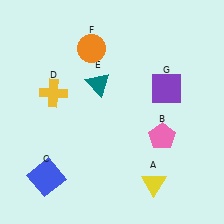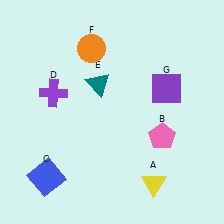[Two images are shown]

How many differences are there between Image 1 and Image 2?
There is 1 difference between the two images.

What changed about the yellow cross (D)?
In Image 1, D is yellow. In Image 2, it changed to purple.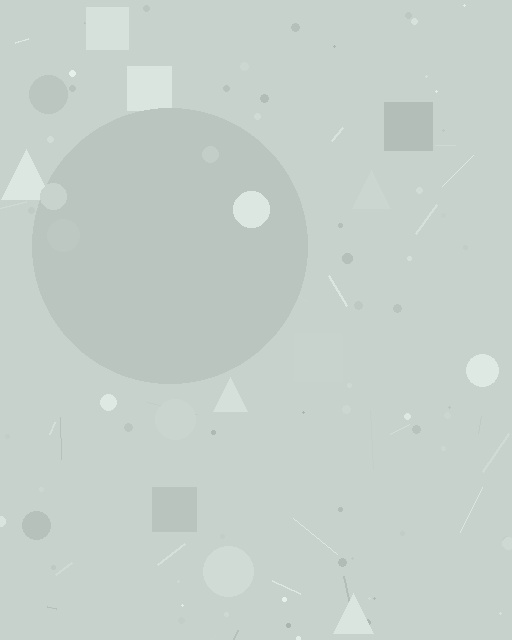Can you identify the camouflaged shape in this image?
The camouflaged shape is a circle.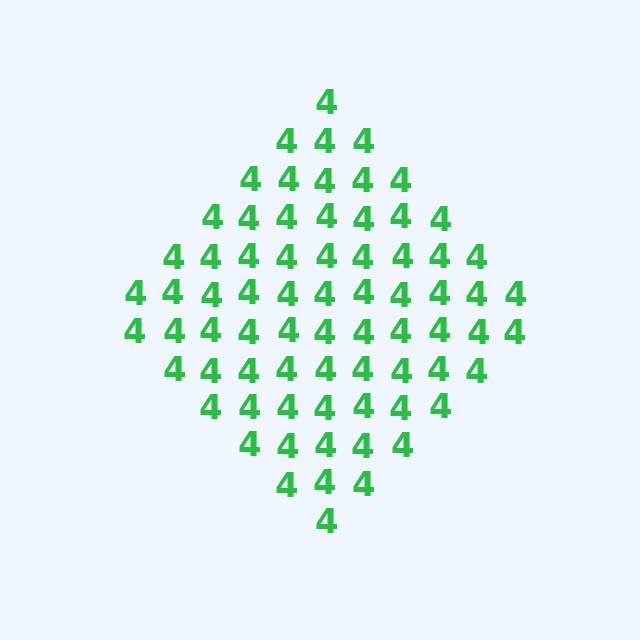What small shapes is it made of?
It is made of small digit 4's.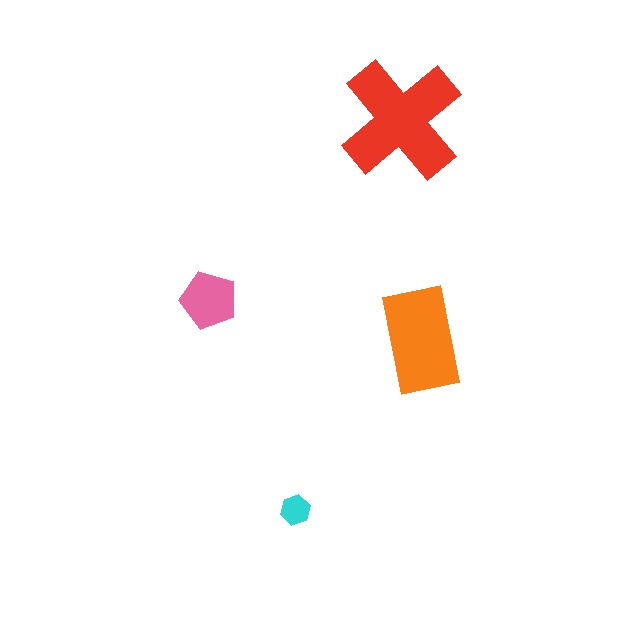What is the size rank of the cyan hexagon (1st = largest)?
4th.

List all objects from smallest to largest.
The cyan hexagon, the pink pentagon, the orange rectangle, the red cross.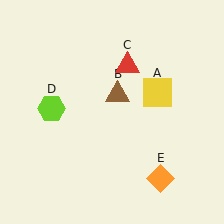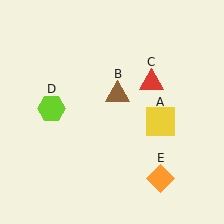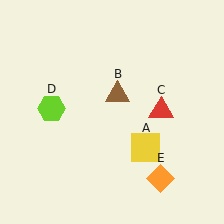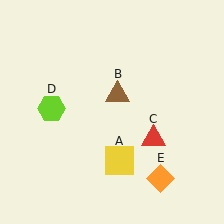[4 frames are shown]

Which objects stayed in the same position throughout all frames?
Brown triangle (object B) and lime hexagon (object D) and orange diamond (object E) remained stationary.